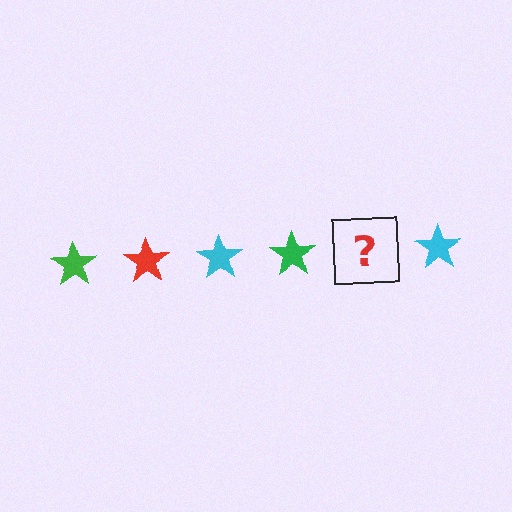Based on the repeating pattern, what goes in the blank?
The blank should be a red star.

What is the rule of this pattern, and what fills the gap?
The rule is that the pattern cycles through green, red, cyan stars. The gap should be filled with a red star.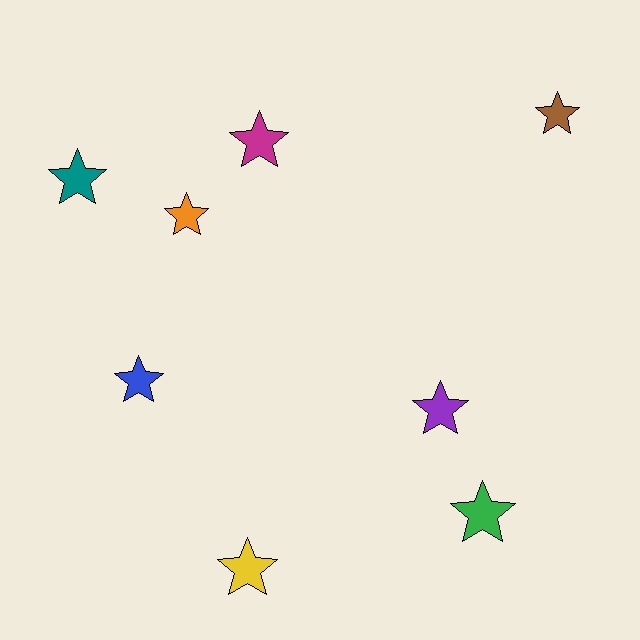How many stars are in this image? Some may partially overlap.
There are 8 stars.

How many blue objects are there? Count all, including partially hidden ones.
There is 1 blue object.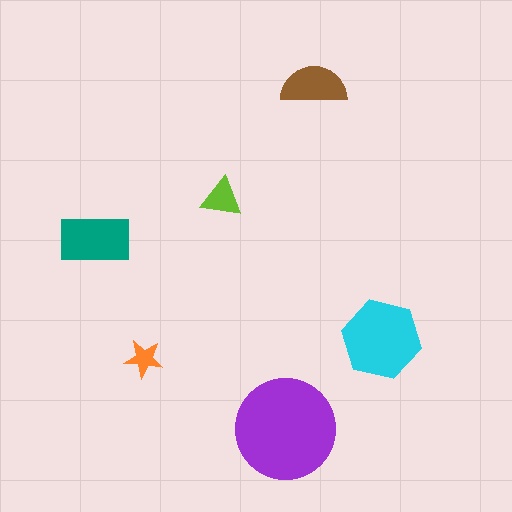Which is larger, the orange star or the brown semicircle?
The brown semicircle.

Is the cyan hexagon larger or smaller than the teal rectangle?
Larger.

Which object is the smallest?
The orange star.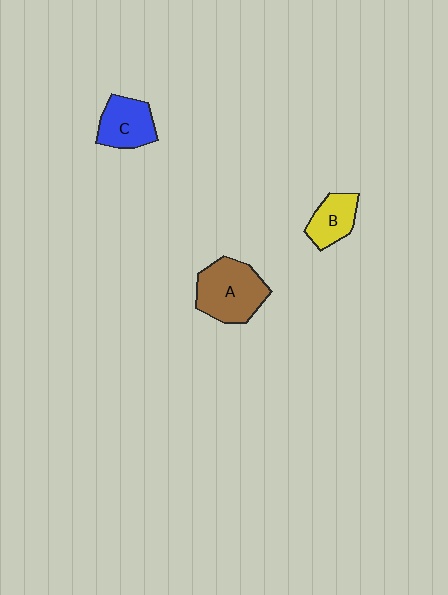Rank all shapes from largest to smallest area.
From largest to smallest: A (brown), C (blue), B (yellow).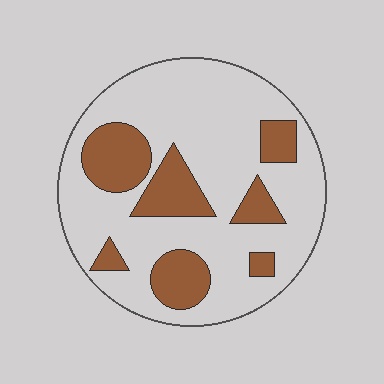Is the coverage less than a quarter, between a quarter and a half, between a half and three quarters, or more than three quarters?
Between a quarter and a half.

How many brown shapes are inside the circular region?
7.